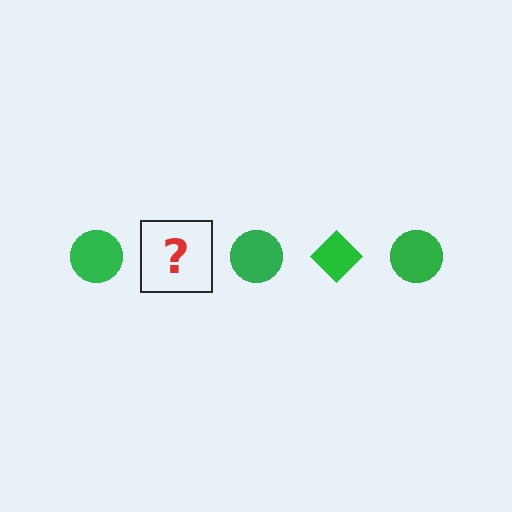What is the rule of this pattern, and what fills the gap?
The rule is that the pattern cycles through circle, diamond shapes in green. The gap should be filled with a green diamond.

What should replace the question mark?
The question mark should be replaced with a green diamond.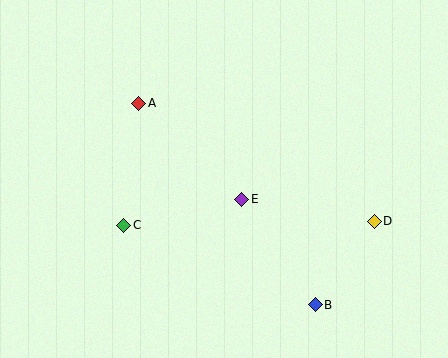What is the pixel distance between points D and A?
The distance between D and A is 264 pixels.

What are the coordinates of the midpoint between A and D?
The midpoint between A and D is at (256, 162).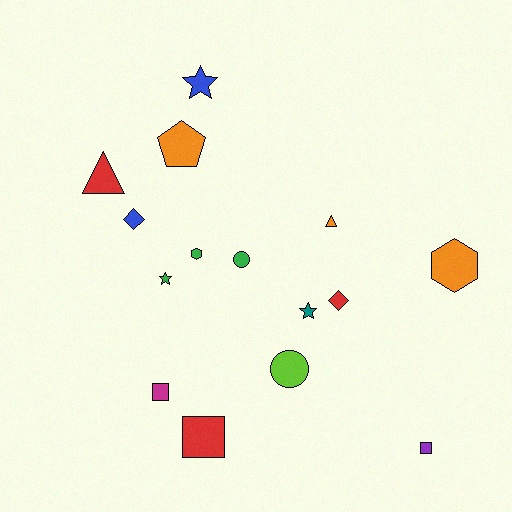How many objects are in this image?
There are 15 objects.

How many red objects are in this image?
There are 3 red objects.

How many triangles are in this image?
There are 2 triangles.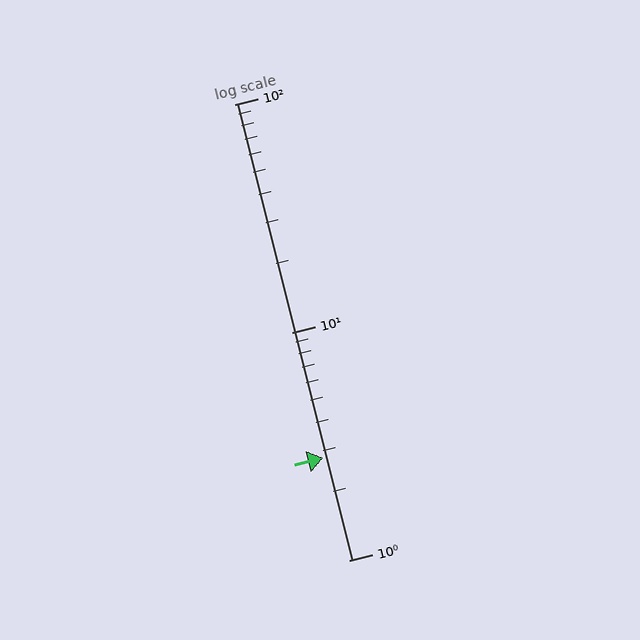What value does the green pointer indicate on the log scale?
The pointer indicates approximately 2.8.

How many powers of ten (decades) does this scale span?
The scale spans 2 decades, from 1 to 100.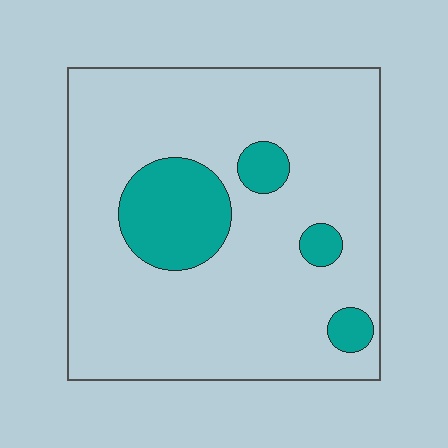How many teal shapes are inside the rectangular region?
4.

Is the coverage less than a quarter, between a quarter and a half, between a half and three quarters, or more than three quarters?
Less than a quarter.